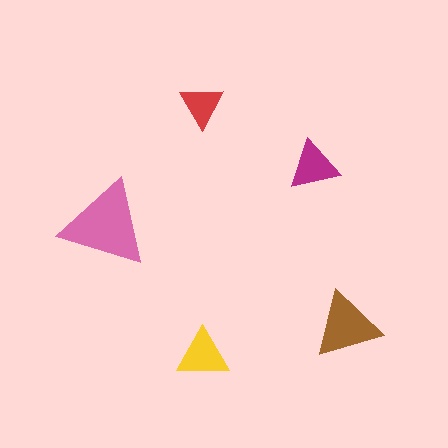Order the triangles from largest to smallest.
the pink one, the brown one, the yellow one, the magenta one, the red one.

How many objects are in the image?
There are 5 objects in the image.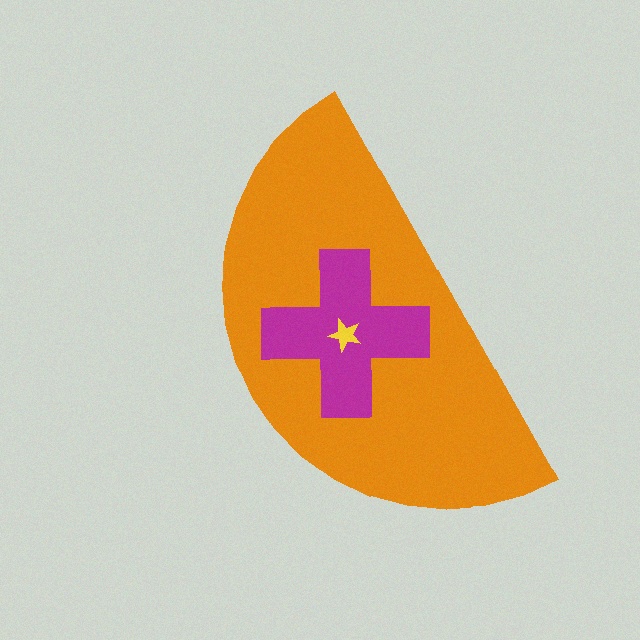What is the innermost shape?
The yellow star.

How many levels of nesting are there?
3.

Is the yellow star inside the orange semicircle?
Yes.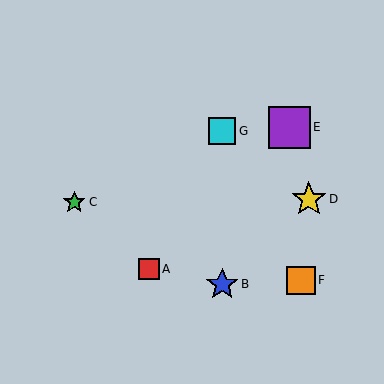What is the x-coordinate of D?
Object D is at x≈309.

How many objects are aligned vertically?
2 objects (B, G) are aligned vertically.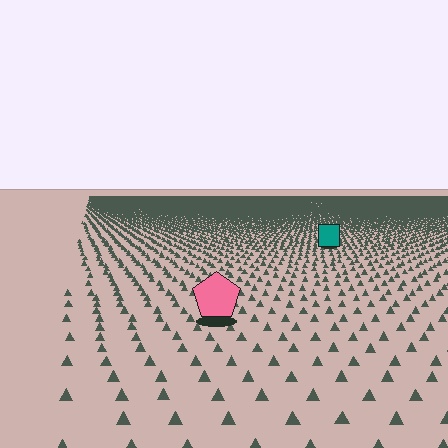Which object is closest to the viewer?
The pink pentagon is closest. The texture marks near it are larger and more spread out.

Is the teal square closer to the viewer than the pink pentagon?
No. The pink pentagon is closer — you can tell from the texture gradient: the ground texture is coarser near it.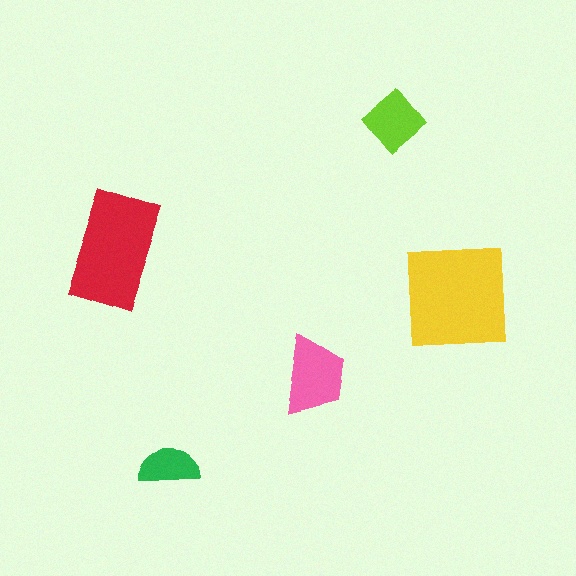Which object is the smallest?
The green semicircle.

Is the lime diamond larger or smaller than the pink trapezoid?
Smaller.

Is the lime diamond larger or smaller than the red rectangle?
Smaller.